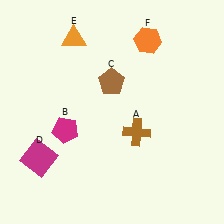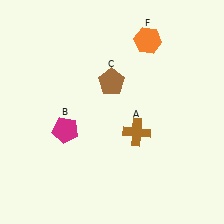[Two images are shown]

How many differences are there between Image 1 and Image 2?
There are 2 differences between the two images.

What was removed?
The orange triangle (E), the magenta square (D) were removed in Image 2.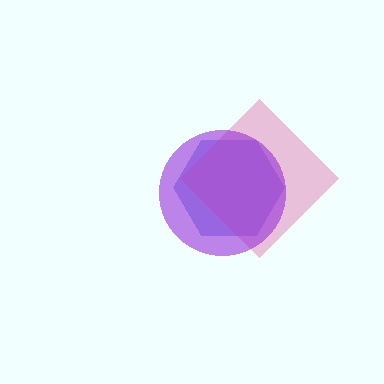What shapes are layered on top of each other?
The layered shapes are: a blue hexagon, a pink diamond, a purple circle.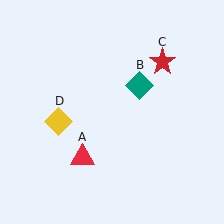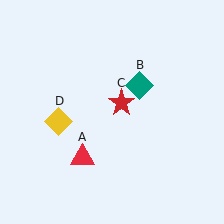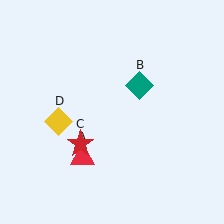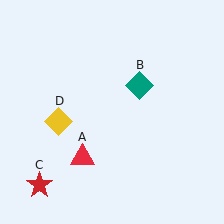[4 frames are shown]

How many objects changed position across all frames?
1 object changed position: red star (object C).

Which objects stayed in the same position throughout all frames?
Red triangle (object A) and teal diamond (object B) and yellow diamond (object D) remained stationary.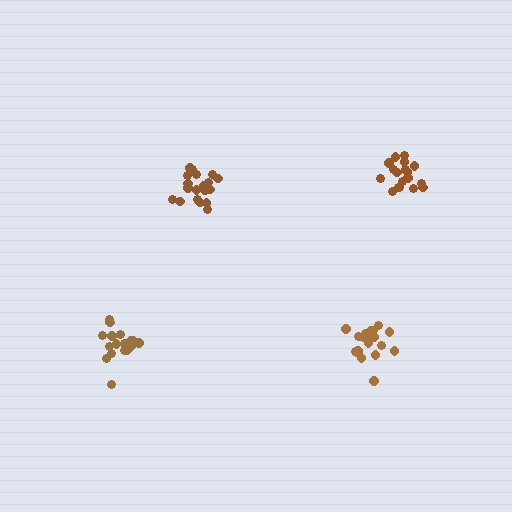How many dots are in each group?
Group 1: 19 dots, Group 2: 19 dots, Group 3: 18 dots, Group 4: 17 dots (73 total).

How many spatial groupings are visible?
There are 4 spatial groupings.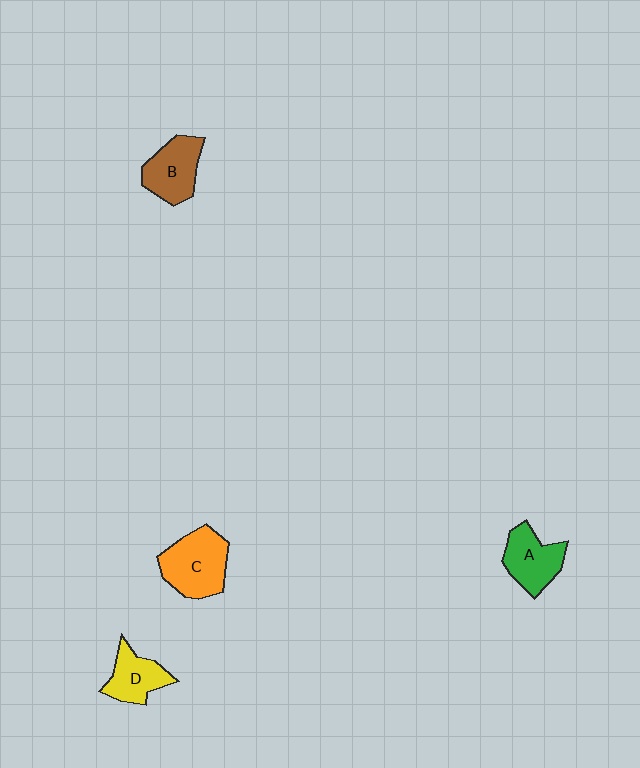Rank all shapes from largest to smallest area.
From largest to smallest: C (orange), B (brown), A (green), D (yellow).